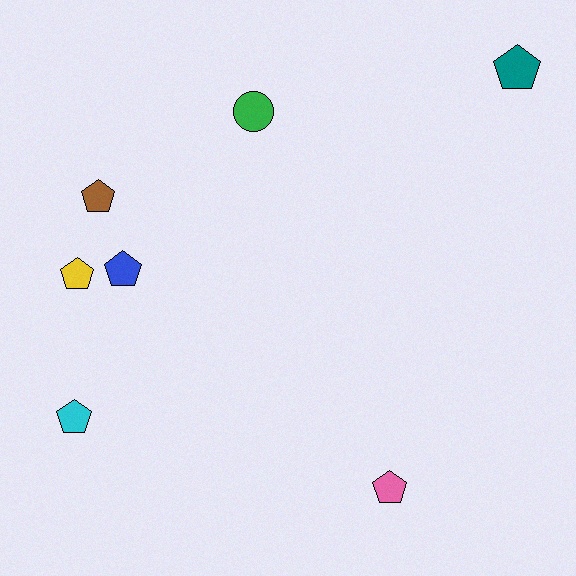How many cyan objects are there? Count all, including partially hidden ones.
There is 1 cyan object.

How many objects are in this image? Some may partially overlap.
There are 7 objects.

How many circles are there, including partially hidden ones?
There is 1 circle.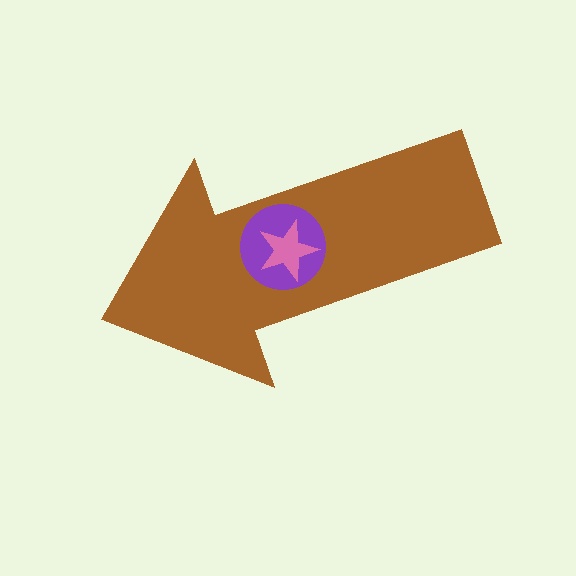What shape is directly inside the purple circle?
The pink star.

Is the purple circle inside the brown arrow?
Yes.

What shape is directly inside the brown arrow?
The purple circle.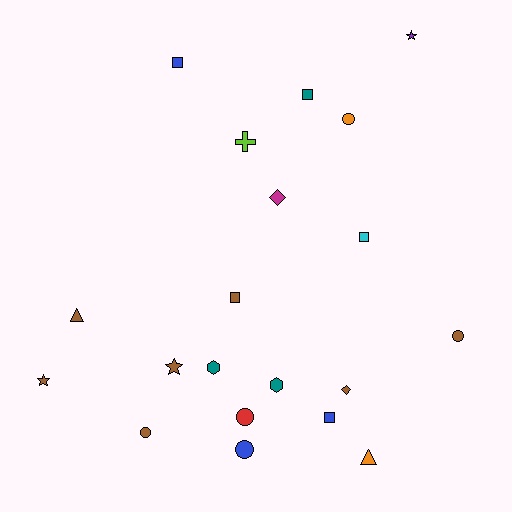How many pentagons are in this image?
There are no pentagons.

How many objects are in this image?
There are 20 objects.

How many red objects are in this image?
There is 1 red object.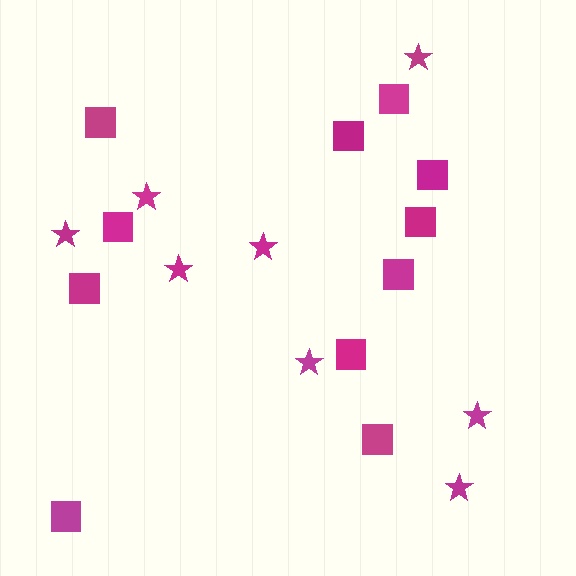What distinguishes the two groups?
There are 2 groups: one group of squares (11) and one group of stars (8).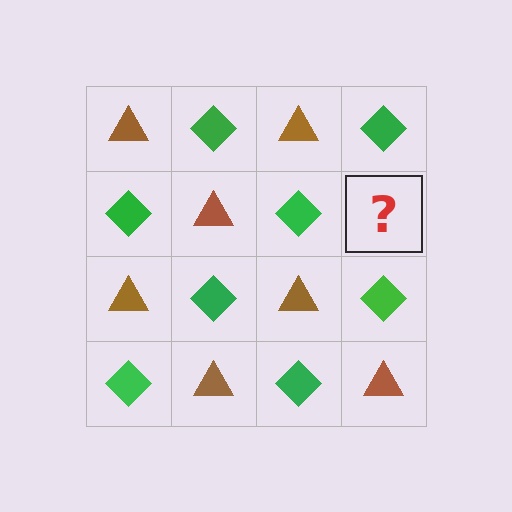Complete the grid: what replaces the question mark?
The question mark should be replaced with a brown triangle.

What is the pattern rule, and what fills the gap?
The rule is that it alternates brown triangle and green diamond in a checkerboard pattern. The gap should be filled with a brown triangle.